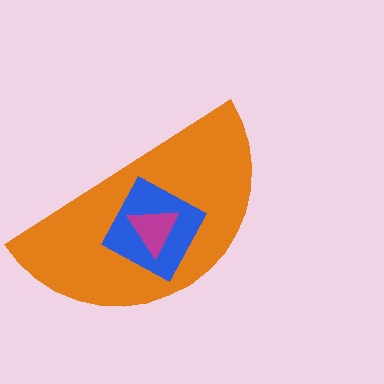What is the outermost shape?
The orange semicircle.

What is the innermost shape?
The magenta triangle.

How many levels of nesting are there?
3.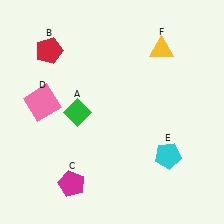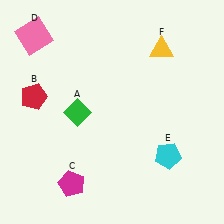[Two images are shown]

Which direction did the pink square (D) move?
The pink square (D) moved up.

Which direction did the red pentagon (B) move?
The red pentagon (B) moved down.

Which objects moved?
The objects that moved are: the red pentagon (B), the pink square (D).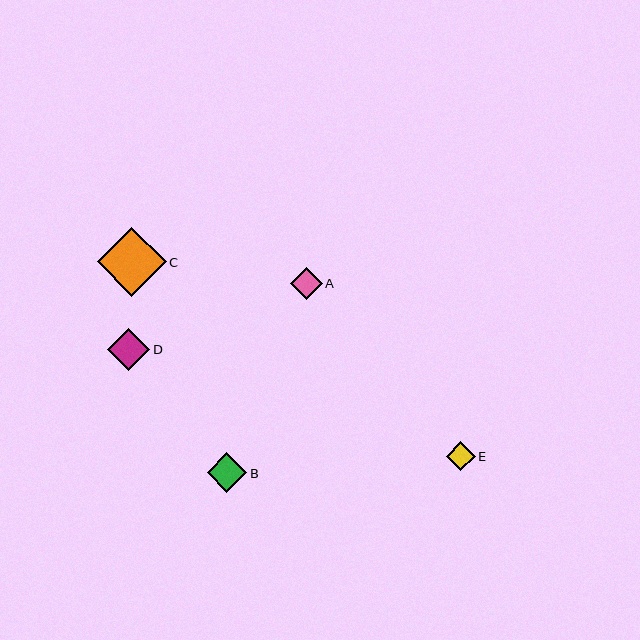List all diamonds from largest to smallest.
From largest to smallest: C, D, B, A, E.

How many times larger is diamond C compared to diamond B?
Diamond C is approximately 1.7 times the size of diamond B.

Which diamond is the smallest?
Diamond E is the smallest with a size of approximately 29 pixels.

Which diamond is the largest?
Diamond C is the largest with a size of approximately 69 pixels.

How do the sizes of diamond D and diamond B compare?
Diamond D and diamond B are approximately the same size.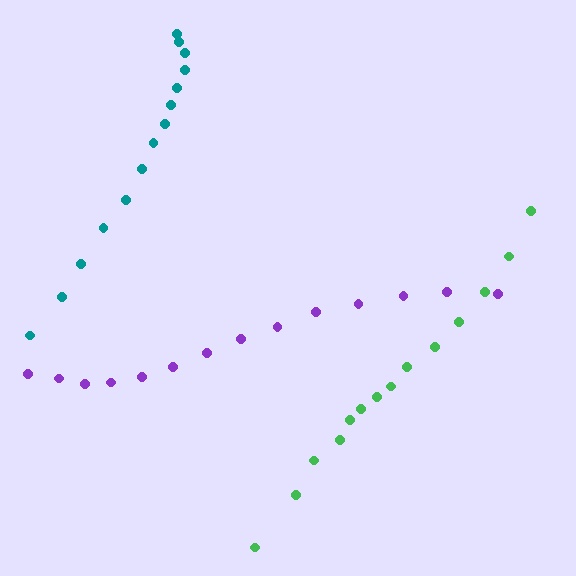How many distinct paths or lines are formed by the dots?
There are 3 distinct paths.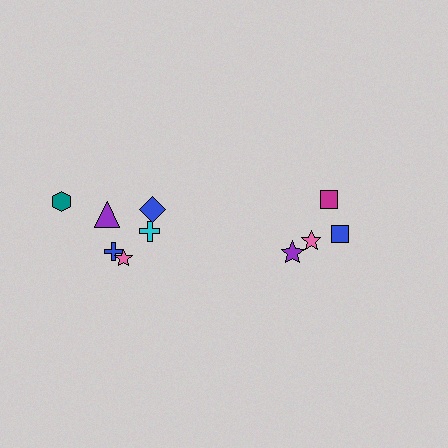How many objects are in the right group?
There are 4 objects.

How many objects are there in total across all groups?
There are 10 objects.